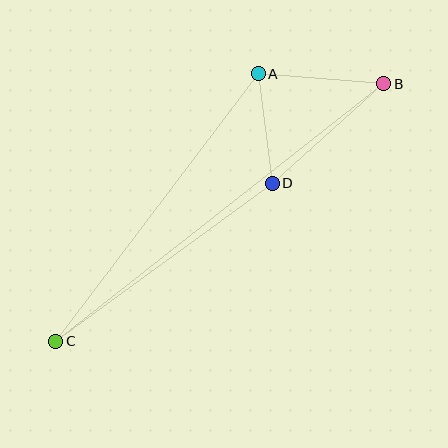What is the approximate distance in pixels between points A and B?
The distance between A and B is approximately 126 pixels.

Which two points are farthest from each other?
Points B and C are farthest from each other.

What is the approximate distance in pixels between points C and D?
The distance between C and D is approximately 268 pixels.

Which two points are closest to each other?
Points A and D are closest to each other.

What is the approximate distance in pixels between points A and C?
The distance between A and C is approximately 336 pixels.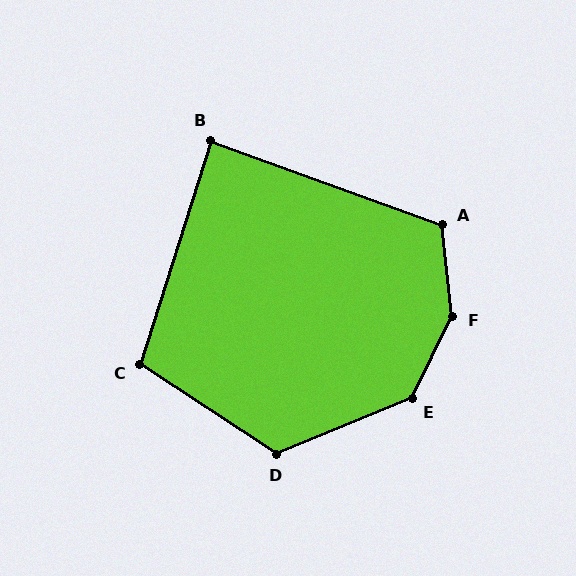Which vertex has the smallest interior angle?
B, at approximately 88 degrees.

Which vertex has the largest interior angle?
F, at approximately 148 degrees.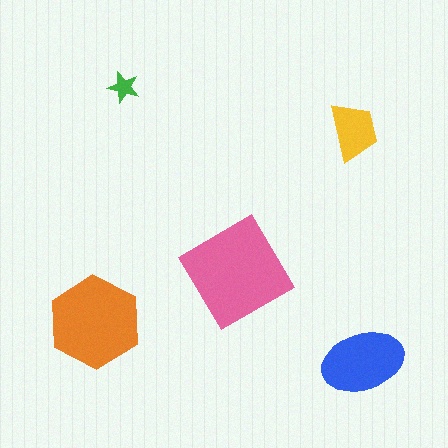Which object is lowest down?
The blue ellipse is bottommost.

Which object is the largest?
The pink diamond.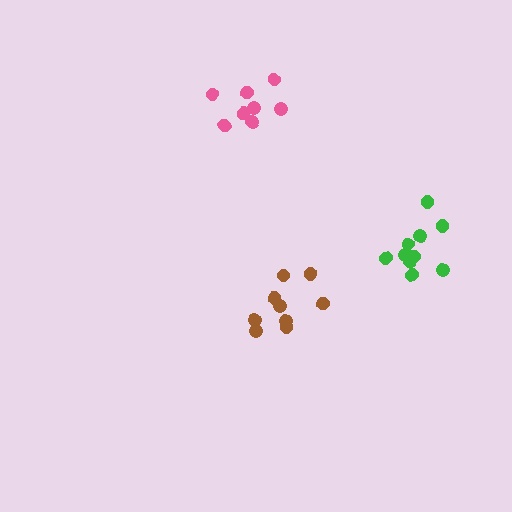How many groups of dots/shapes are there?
There are 3 groups.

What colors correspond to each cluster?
The clusters are colored: brown, pink, green.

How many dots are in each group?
Group 1: 9 dots, Group 2: 8 dots, Group 3: 11 dots (28 total).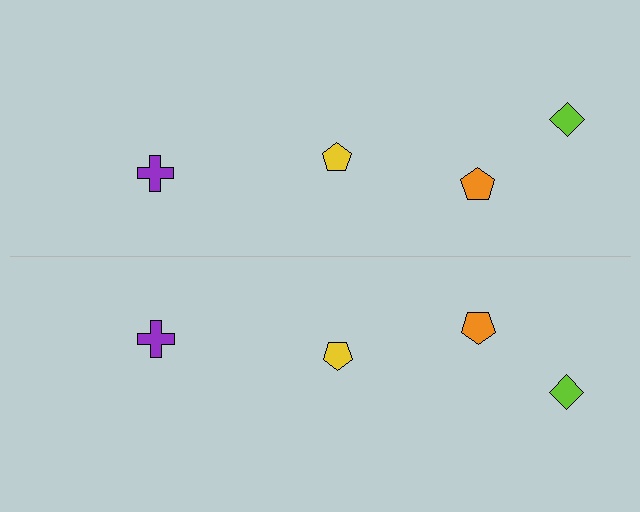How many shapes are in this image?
There are 8 shapes in this image.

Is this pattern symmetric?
Yes, this pattern has bilateral (reflection) symmetry.